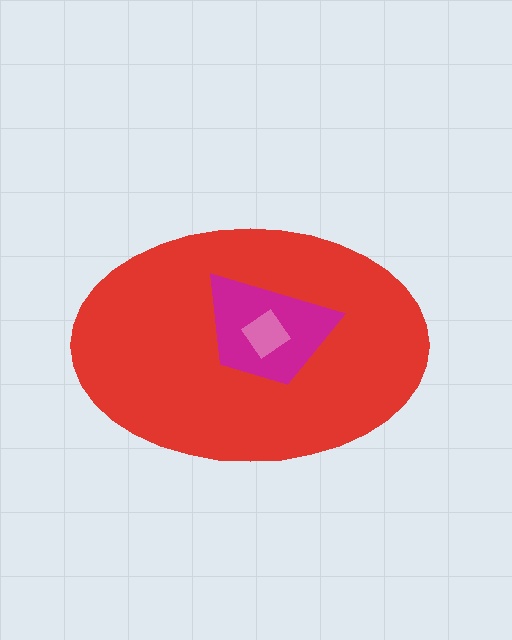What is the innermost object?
The pink diamond.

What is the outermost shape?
The red ellipse.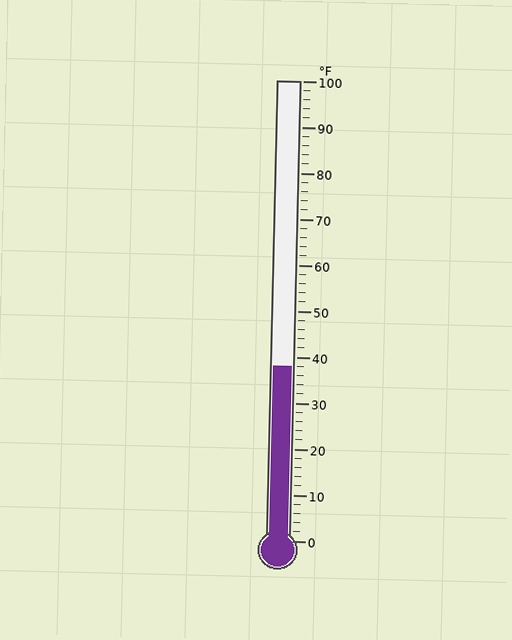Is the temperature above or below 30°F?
The temperature is above 30°F.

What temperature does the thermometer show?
The thermometer shows approximately 38°F.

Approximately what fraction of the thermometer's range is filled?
The thermometer is filled to approximately 40% of its range.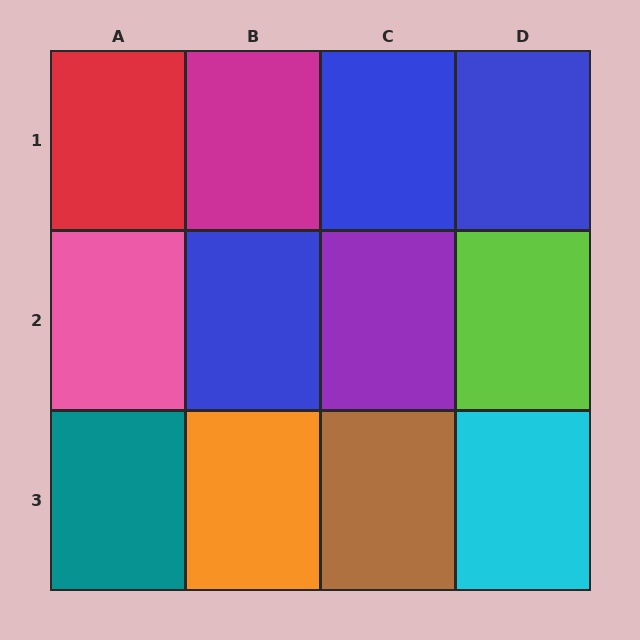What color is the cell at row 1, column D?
Blue.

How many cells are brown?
1 cell is brown.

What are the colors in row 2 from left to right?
Pink, blue, purple, lime.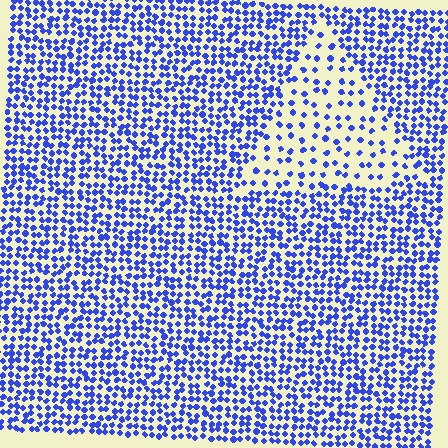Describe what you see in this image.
The image contains small blue elements arranged at two different densities. A triangle-shaped region is visible where the elements are less densely packed than the surrounding area.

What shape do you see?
I see a triangle.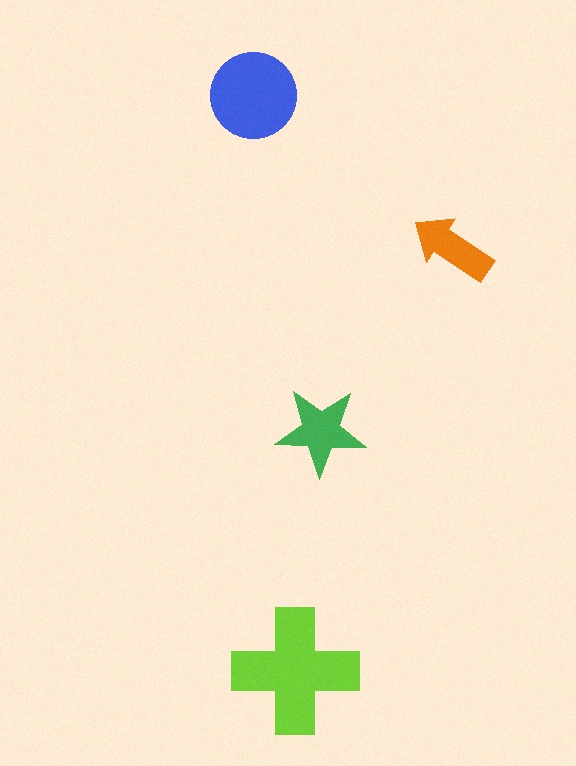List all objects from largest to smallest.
The lime cross, the blue circle, the green star, the orange arrow.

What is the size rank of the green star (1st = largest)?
3rd.